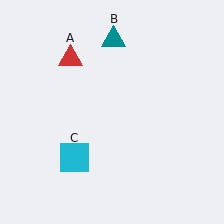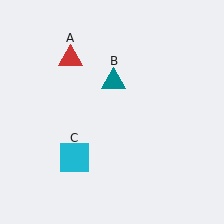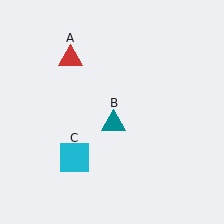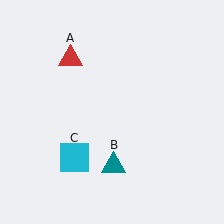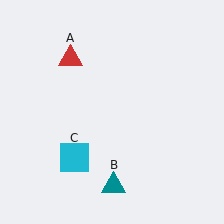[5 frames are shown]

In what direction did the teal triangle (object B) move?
The teal triangle (object B) moved down.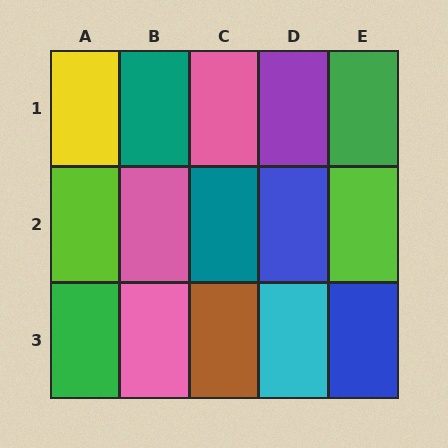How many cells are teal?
2 cells are teal.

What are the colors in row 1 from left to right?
Yellow, teal, pink, purple, green.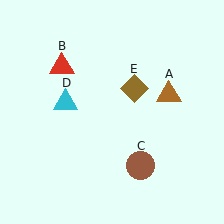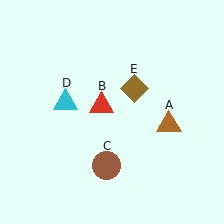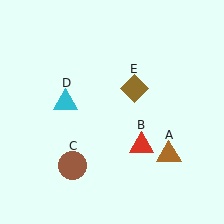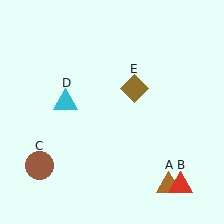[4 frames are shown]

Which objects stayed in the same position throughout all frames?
Cyan triangle (object D) and brown diamond (object E) remained stationary.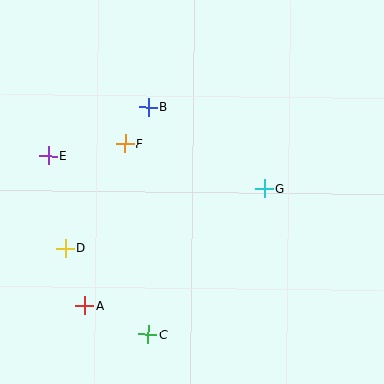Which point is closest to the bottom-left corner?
Point A is closest to the bottom-left corner.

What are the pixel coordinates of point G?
Point G is at (264, 189).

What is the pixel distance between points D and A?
The distance between D and A is 60 pixels.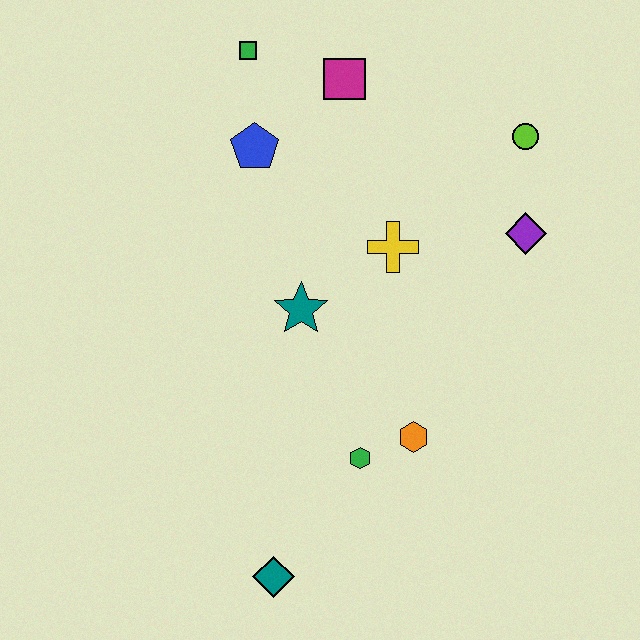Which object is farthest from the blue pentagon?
The teal diamond is farthest from the blue pentagon.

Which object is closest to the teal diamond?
The green hexagon is closest to the teal diamond.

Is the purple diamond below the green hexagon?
No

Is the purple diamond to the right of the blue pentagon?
Yes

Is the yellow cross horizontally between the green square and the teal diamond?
No